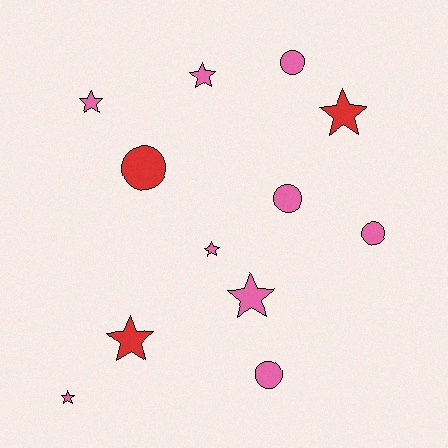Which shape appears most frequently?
Star, with 7 objects.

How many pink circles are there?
There are 4 pink circles.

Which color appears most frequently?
Pink, with 9 objects.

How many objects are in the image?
There are 12 objects.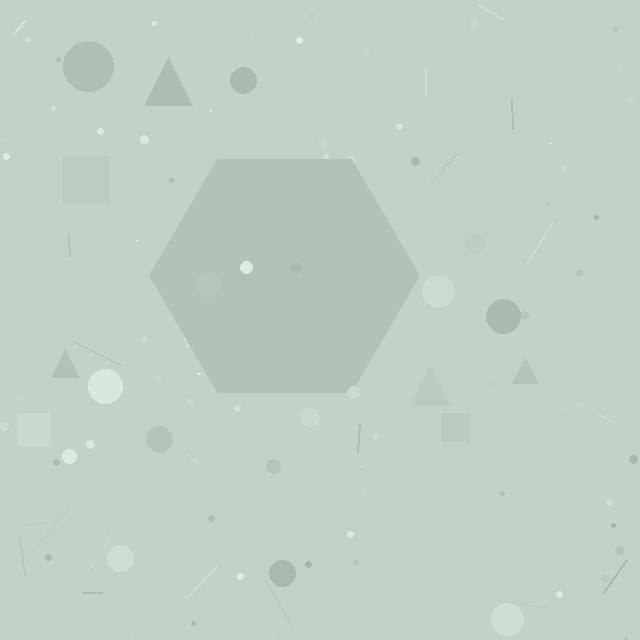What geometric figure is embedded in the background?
A hexagon is embedded in the background.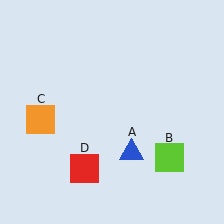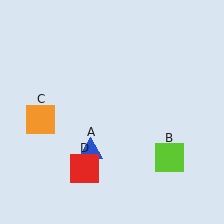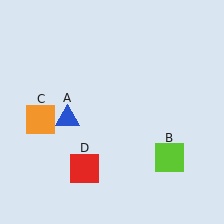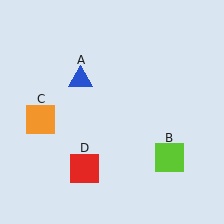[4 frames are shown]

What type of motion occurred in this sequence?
The blue triangle (object A) rotated clockwise around the center of the scene.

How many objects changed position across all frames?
1 object changed position: blue triangle (object A).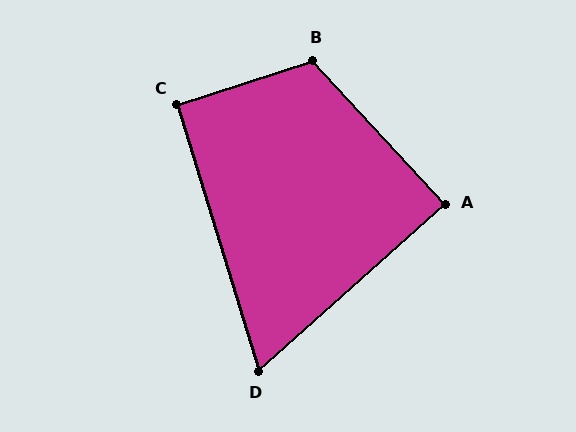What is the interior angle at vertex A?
Approximately 89 degrees (approximately right).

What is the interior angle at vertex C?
Approximately 91 degrees (approximately right).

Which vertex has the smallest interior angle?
D, at approximately 66 degrees.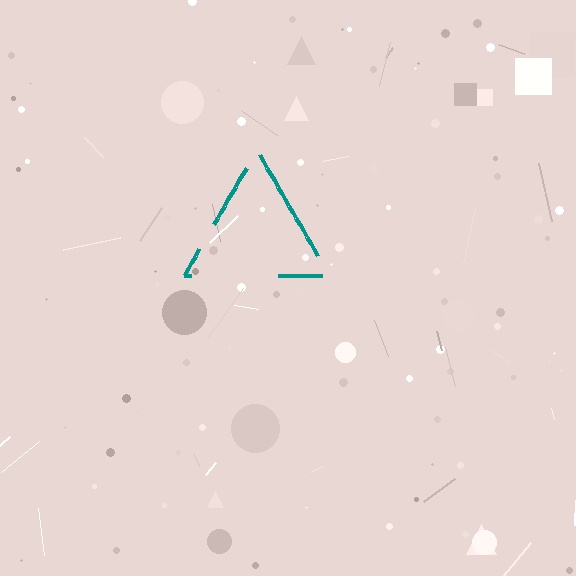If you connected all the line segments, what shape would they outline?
They would outline a triangle.